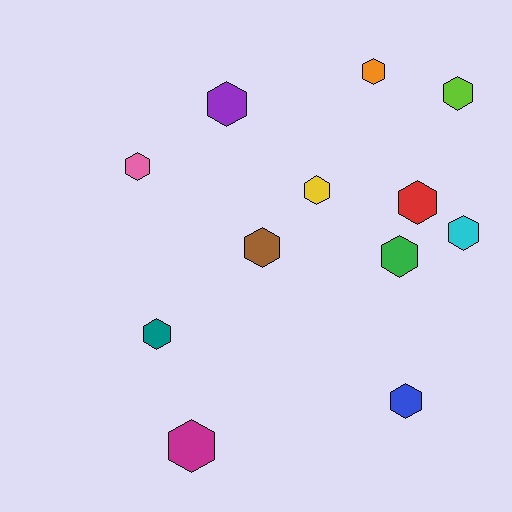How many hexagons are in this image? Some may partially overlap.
There are 12 hexagons.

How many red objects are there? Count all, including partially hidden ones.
There is 1 red object.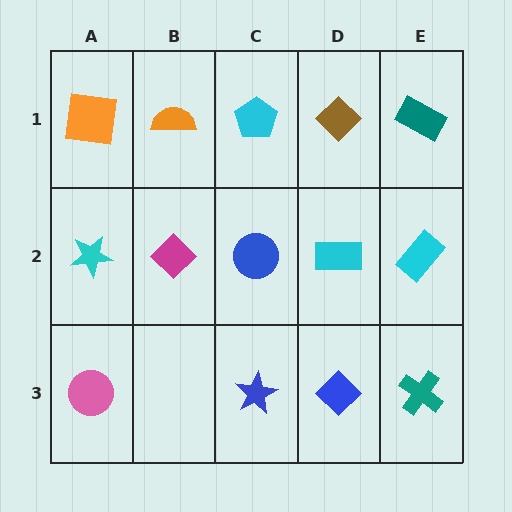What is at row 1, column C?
A cyan pentagon.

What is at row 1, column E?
A teal rectangle.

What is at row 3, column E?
A teal cross.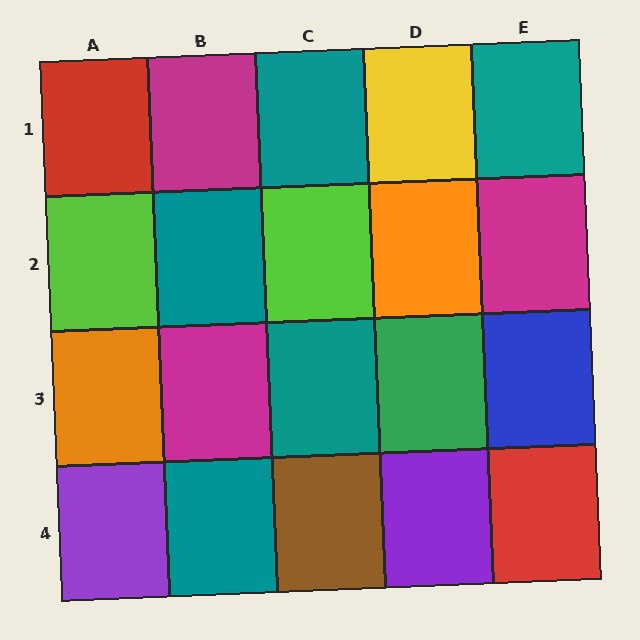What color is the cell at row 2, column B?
Teal.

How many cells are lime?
2 cells are lime.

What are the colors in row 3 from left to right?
Orange, magenta, teal, green, blue.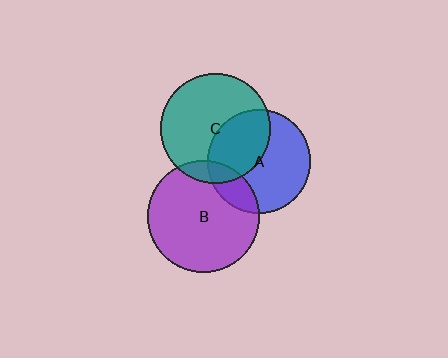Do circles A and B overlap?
Yes.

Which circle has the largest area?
Circle B (purple).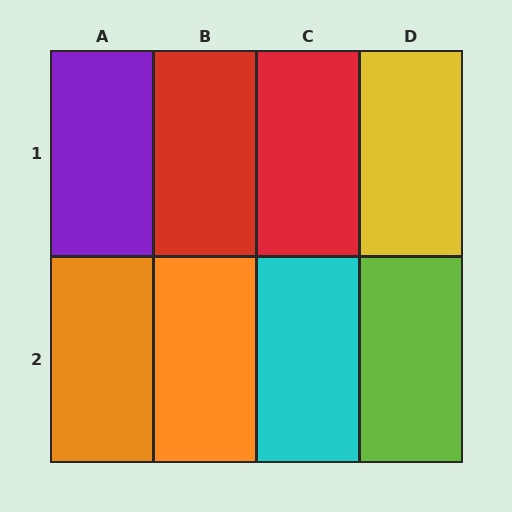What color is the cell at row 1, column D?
Yellow.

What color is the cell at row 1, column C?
Red.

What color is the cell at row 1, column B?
Red.